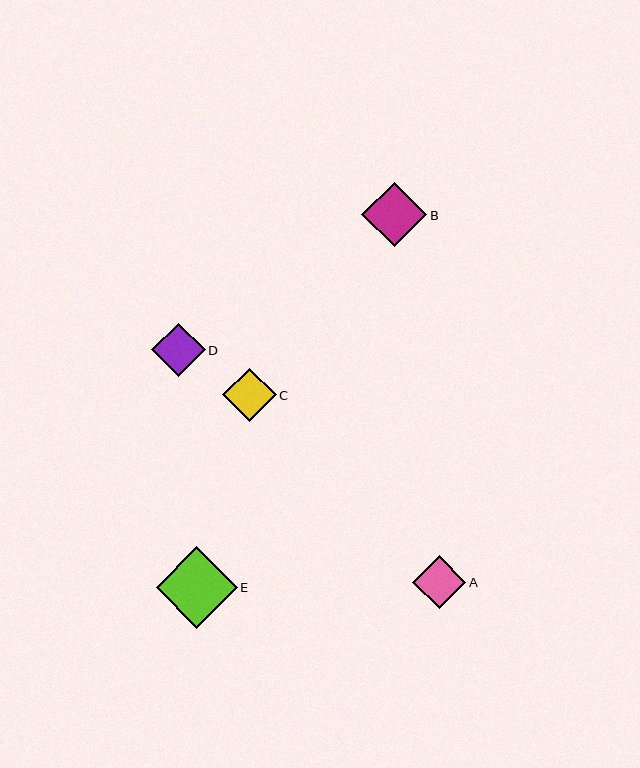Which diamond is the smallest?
Diamond A is the smallest with a size of approximately 53 pixels.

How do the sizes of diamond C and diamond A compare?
Diamond C and diamond A are approximately the same size.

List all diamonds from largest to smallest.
From largest to smallest: E, B, C, D, A.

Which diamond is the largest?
Diamond E is the largest with a size of approximately 81 pixels.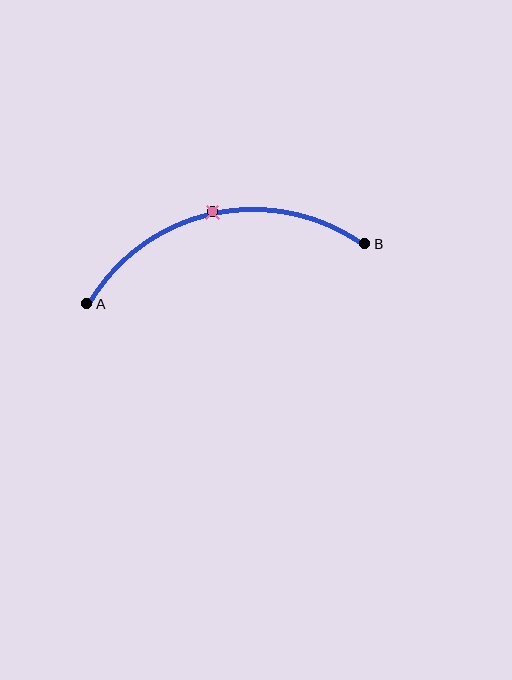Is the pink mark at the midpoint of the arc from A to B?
Yes. The pink mark lies on the arc at equal arc-length from both A and B — it is the arc midpoint.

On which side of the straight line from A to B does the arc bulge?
The arc bulges above the straight line connecting A and B.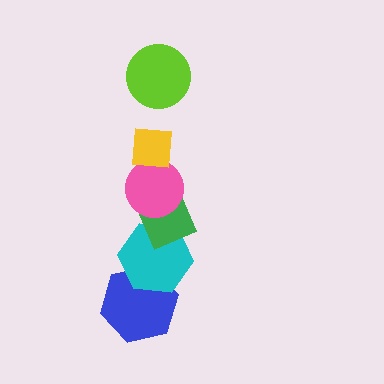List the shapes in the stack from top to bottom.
From top to bottom: the lime circle, the yellow square, the pink circle, the green diamond, the cyan hexagon, the blue hexagon.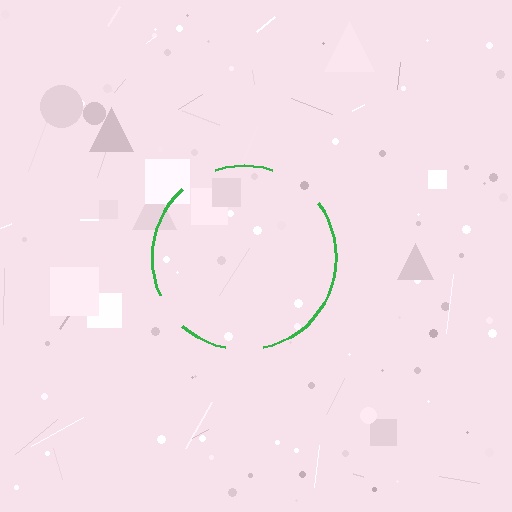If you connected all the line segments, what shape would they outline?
They would outline a circle.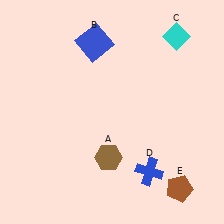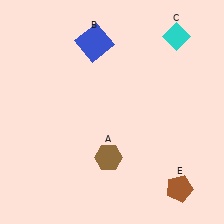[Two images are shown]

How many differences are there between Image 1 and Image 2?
There is 1 difference between the two images.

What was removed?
The blue cross (D) was removed in Image 2.